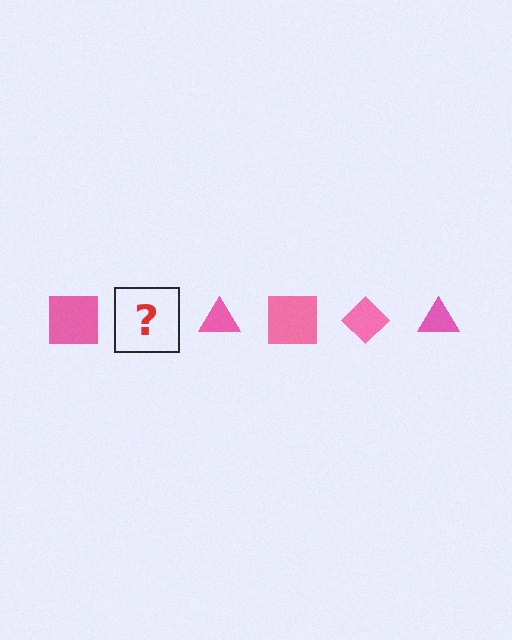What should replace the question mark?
The question mark should be replaced with a pink diamond.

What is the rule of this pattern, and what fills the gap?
The rule is that the pattern cycles through square, diamond, triangle shapes in pink. The gap should be filled with a pink diamond.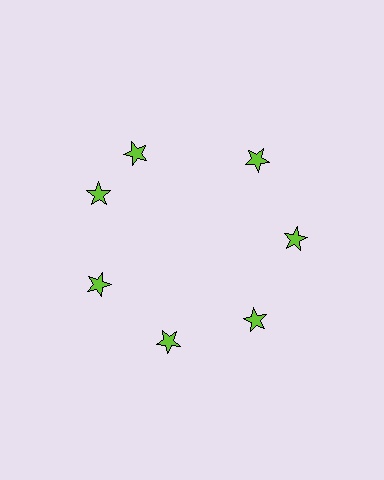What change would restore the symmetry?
The symmetry would be restored by rotating it back into even spacing with its neighbors so that all 7 stars sit at equal angles and equal distance from the center.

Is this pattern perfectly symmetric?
No. The 7 lime stars are arranged in a ring, but one element near the 12 o'clock position is rotated out of alignment along the ring, breaking the 7-fold rotational symmetry.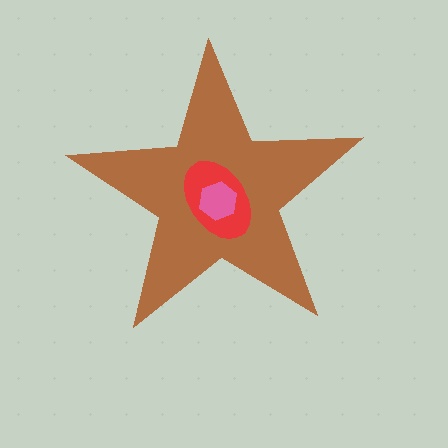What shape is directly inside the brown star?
The red ellipse.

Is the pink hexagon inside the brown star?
Yes.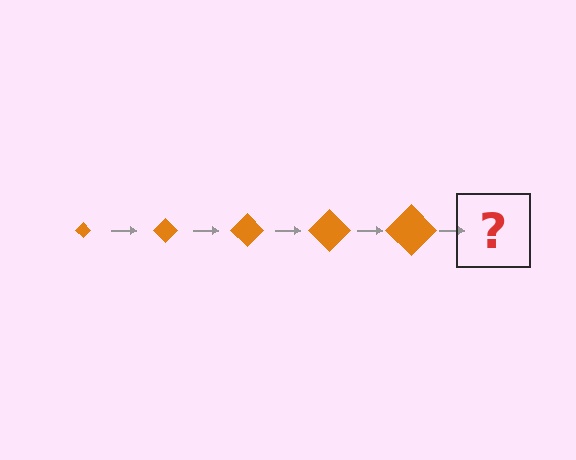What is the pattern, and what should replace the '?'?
The pattern is that the diamond gets progressively larger each step. The '?' should be an orange diamond, larger than the previous one.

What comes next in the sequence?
The next element should be an orange diamond, larger than the previous one.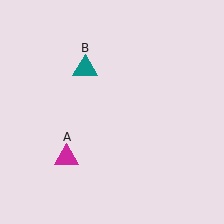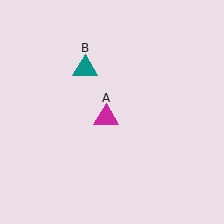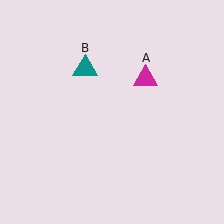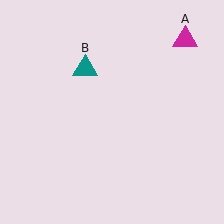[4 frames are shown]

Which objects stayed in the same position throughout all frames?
Teal triangle (object B) remained stationary.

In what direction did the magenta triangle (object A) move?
The magenta triangle (object A) moved up and to the right.